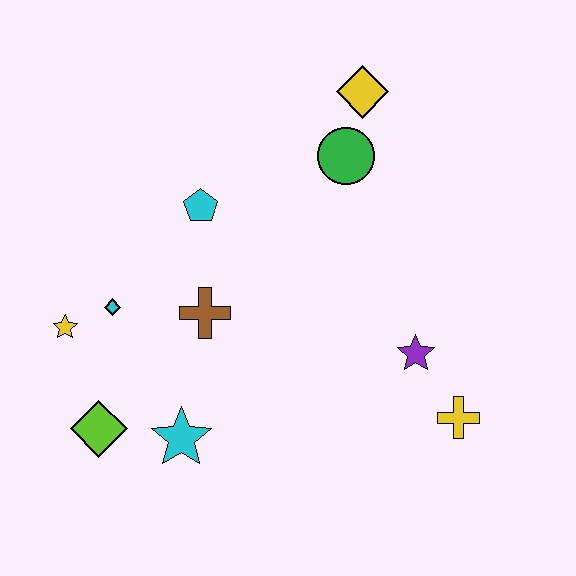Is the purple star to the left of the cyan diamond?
No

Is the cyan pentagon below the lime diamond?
No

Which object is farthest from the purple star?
The yellow star is farthest from the purple star.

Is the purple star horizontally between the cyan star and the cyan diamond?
No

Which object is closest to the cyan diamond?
The yellow star is closest to the cyan diamond.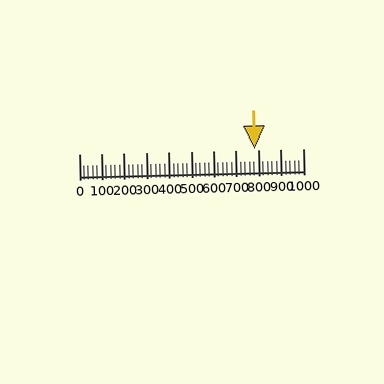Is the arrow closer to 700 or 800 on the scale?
The arrow is closer to 800.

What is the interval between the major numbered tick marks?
The major tick marks are spaced 100 units apart.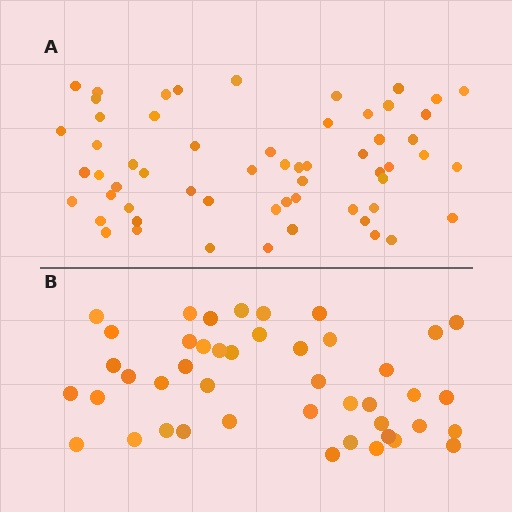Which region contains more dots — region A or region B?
Region A (the top region) has more dots.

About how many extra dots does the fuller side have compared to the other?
Region A has approximately 15 more dots than region B.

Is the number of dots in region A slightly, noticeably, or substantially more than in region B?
Region A has noticeably more, but not dramatically so. The ratio is roughly 1.3 to 1.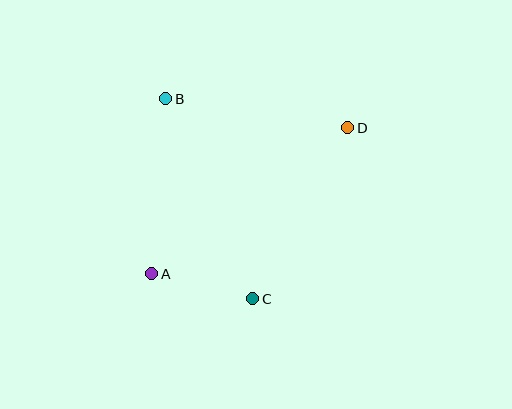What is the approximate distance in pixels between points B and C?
The distance between B and C is approximately 218 pixels.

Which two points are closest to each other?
Points A and C are closest to each other.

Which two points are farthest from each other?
Points A and D are farthest from each other.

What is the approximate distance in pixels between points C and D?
The distance between C and D is approximately 196 pixels.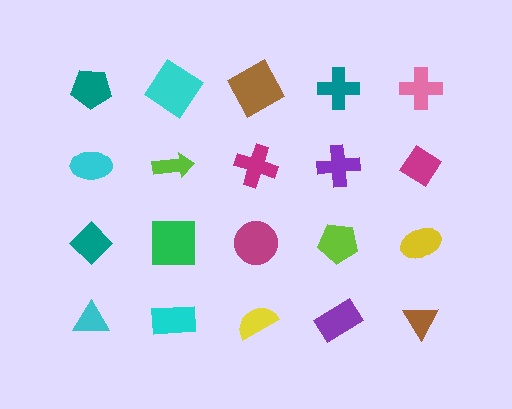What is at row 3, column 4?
A lime pentagon.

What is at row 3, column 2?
A green square.